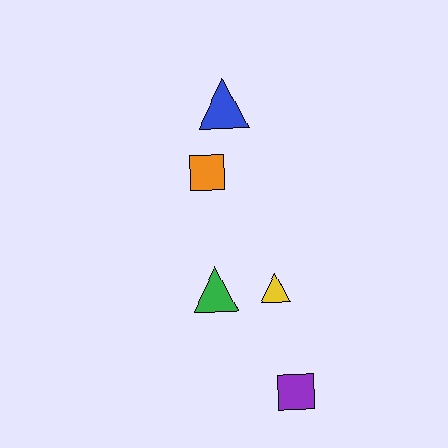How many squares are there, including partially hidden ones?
There are 2 squares.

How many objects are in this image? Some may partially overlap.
There are 5 objects.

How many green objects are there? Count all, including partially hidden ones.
There is 1 green object.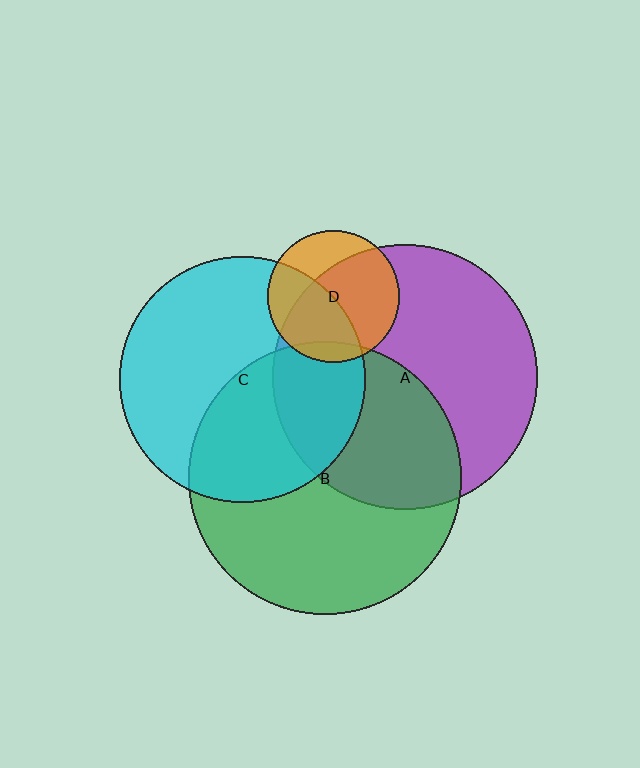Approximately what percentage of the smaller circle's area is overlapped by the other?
Approximately 45%.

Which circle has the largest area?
Circle B (green).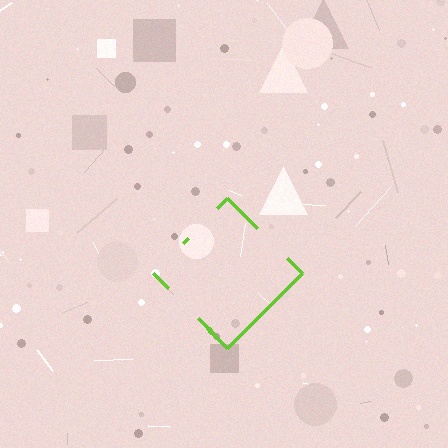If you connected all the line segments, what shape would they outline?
They would outline a diamond.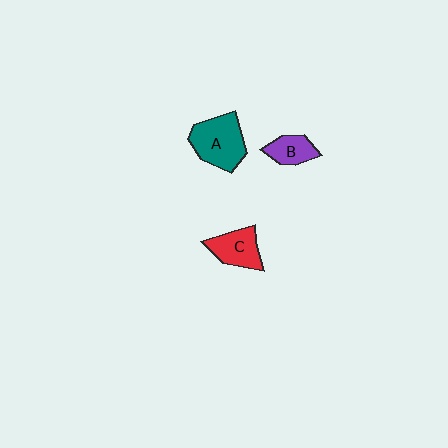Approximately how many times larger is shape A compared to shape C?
Approximately 1.4 times.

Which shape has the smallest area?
Shape B (purple).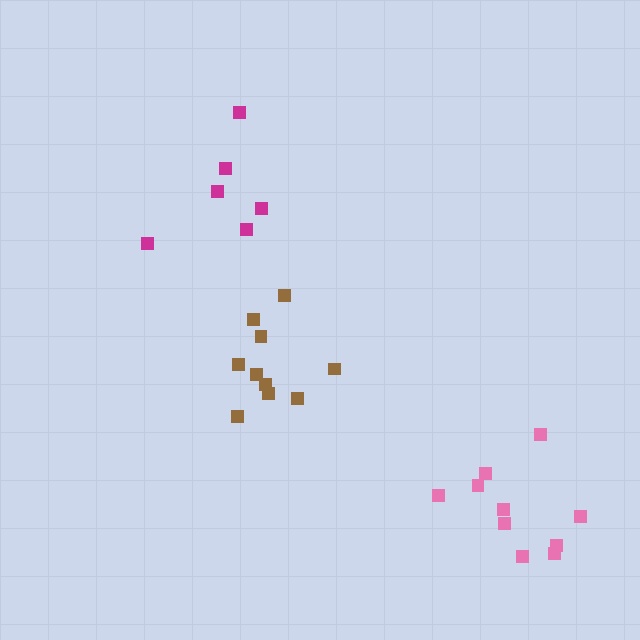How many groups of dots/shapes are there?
There are 3 groups.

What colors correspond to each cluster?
The clusters are colored: magenta, pink, brown.